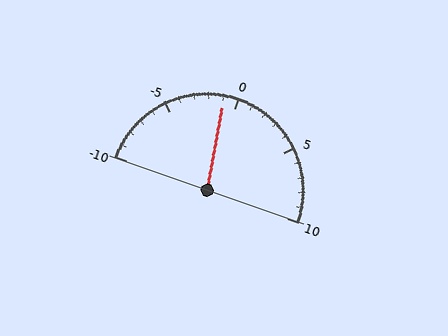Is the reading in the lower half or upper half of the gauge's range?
The reading is in the lower half of the range (-10 to 10).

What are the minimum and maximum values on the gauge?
The gauge ranges from -10 to 10.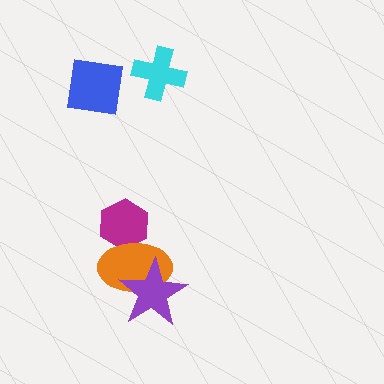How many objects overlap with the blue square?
0 objects overlap with the blue square.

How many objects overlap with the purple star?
1 object overlaps with the purple star.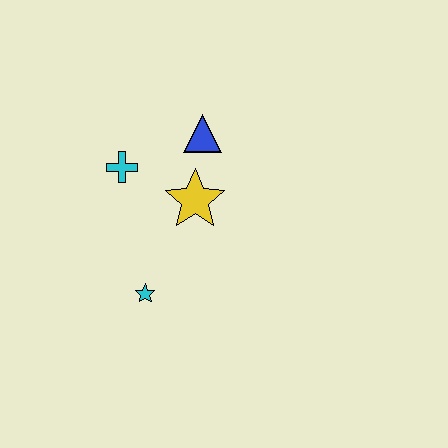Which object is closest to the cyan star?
The yellow star is closest to the cyan star.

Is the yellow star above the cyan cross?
No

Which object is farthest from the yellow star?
The cyan star is farthest from the yellow star.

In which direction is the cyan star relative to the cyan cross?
The cyan star is below the cyan cross.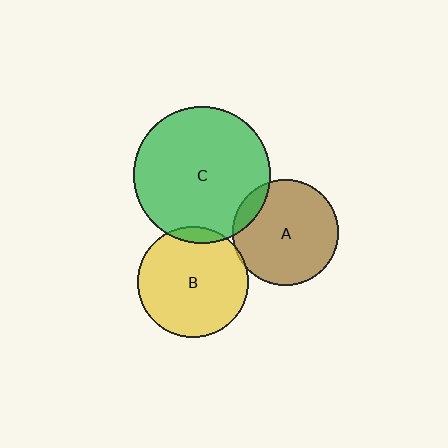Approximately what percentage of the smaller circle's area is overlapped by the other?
Approximately 10%.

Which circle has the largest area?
Circle C (green).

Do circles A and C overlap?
Yes.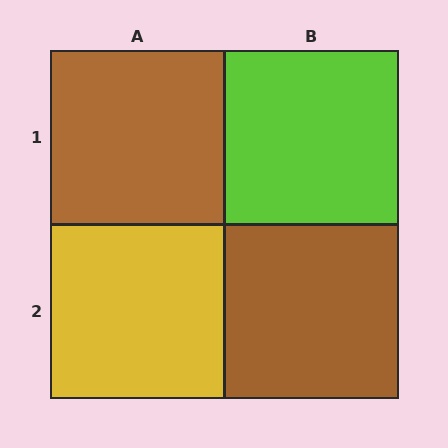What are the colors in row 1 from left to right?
Brown, lime.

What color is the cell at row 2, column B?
Brown.